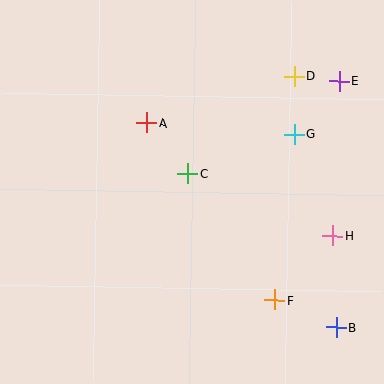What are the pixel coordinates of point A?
Point A is at (147, 123).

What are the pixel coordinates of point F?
Point F is at (275, 300).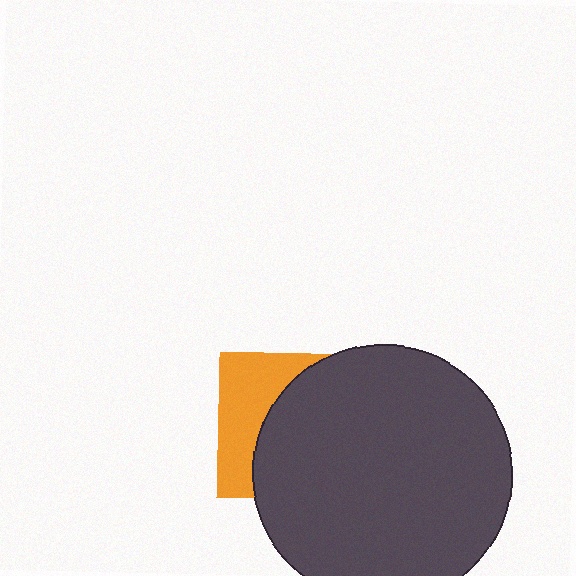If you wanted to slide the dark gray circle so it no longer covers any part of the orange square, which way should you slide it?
Slide it right — that is the most direct way to separate the two shapes.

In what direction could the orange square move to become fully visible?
The orange square could move left. That would shift it out from behind the dark gray circle entirely.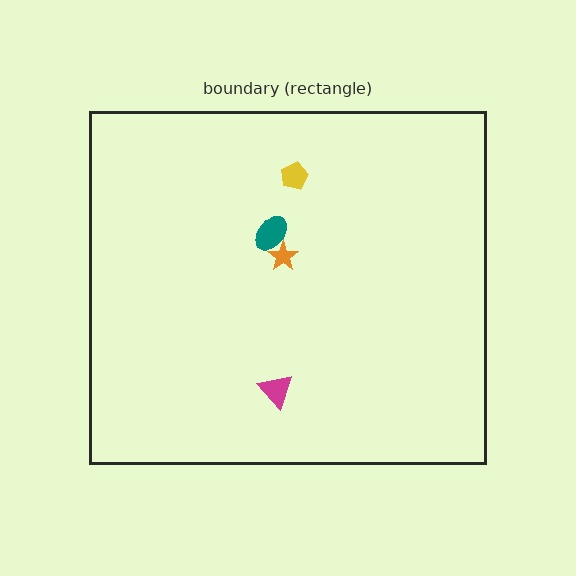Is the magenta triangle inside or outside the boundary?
Inside.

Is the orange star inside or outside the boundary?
Inside.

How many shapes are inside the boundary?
4 inside, 0 outside.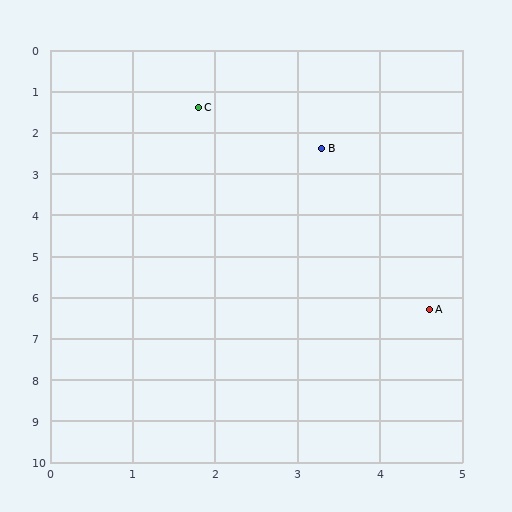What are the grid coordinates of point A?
Point A is at approximately (4.6, 6.3).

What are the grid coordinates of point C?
Point C is at approximately (1.8, 1.4).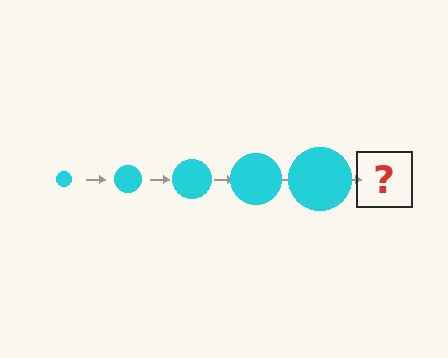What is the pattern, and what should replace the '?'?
The pattern is that the circle gets progressively larger each step. The '?' should be a cyan circle, larger than the previous one.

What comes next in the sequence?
The next element should be a cyan circle, larger than the previous one.